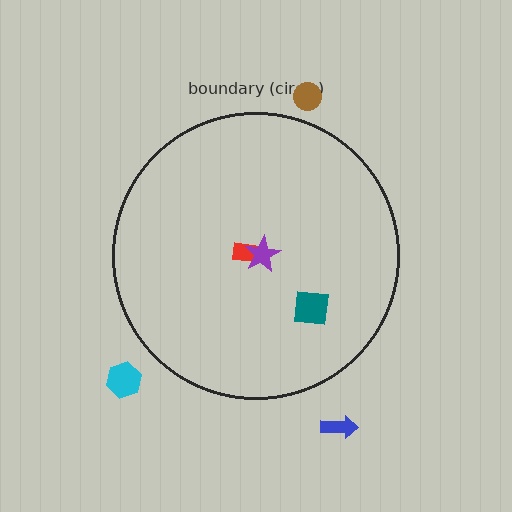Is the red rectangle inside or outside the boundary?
Inside.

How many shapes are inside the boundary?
3 inside, 3 outside.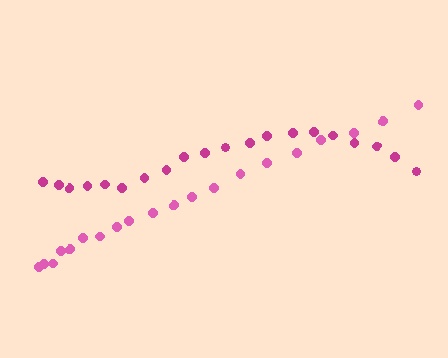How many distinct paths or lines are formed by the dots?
There are 2 distinct paths.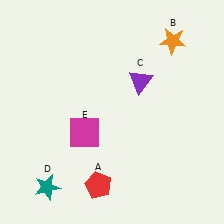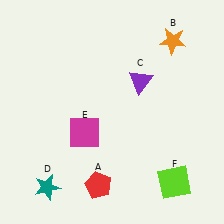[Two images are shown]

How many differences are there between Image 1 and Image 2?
There is 1 difference between the two images.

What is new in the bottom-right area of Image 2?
A lime square (F) was added in the bottom-right area of Image 2.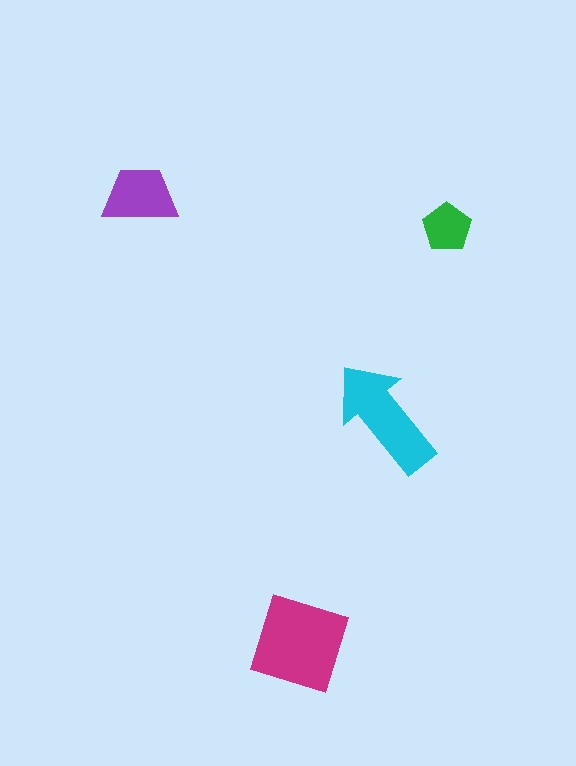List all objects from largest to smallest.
The magenta diamond, the cyan arrow, the purple trapezoid, the green pentagon.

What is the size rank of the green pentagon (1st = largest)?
4th.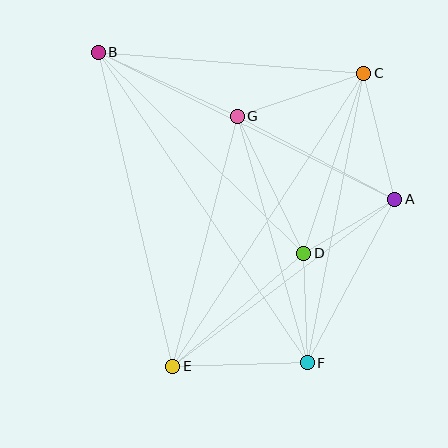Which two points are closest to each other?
Points A and D are closest to each other.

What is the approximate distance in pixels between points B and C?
The distance between B and C is approximately 266 pixels.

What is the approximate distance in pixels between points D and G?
The distance between D and G is approximately 152 pixels.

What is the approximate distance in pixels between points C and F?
The distance between C and F is approximately 295 pixels.